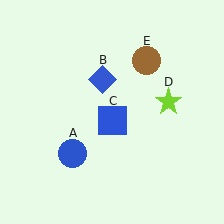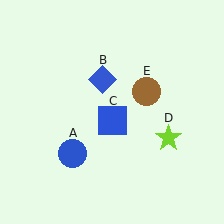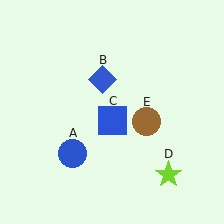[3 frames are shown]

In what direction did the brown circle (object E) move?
The brown circle (object E) moved down.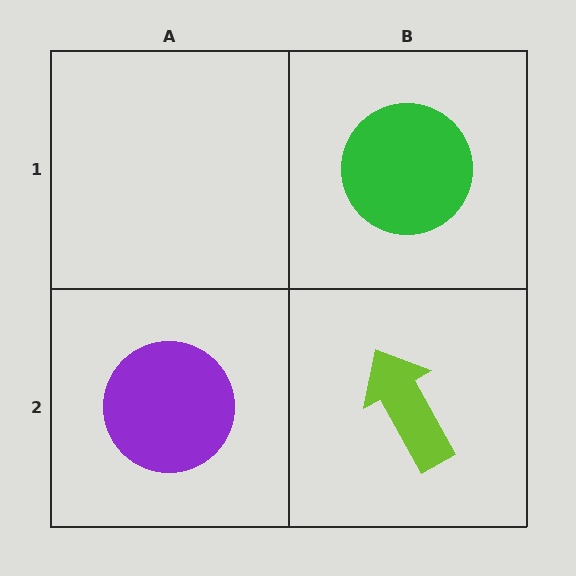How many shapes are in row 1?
1 shape.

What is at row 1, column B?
A green circle.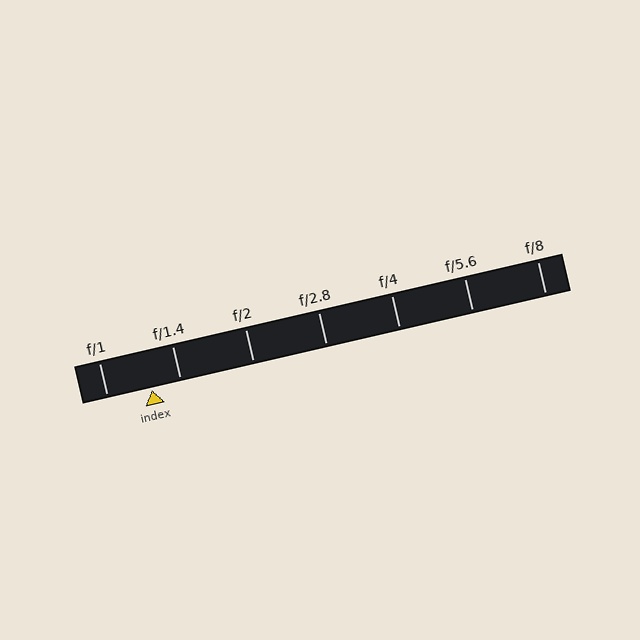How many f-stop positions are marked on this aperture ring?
There are 7 f-stop positions marked.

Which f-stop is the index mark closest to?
The index mark is closest to f/1.4.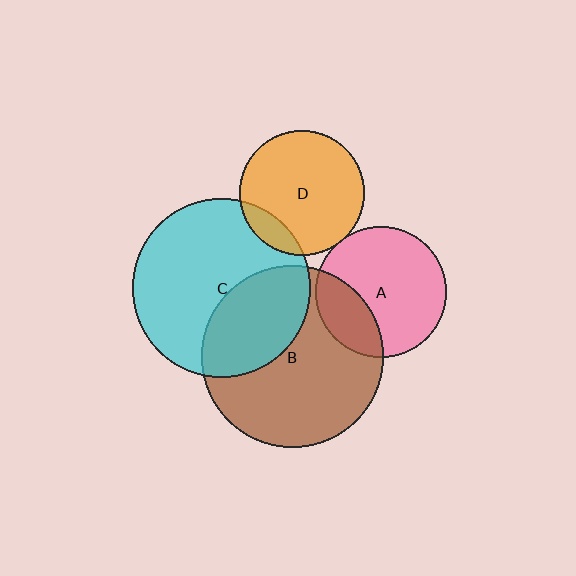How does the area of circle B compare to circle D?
Approximately 2.1 times.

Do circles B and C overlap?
Yes.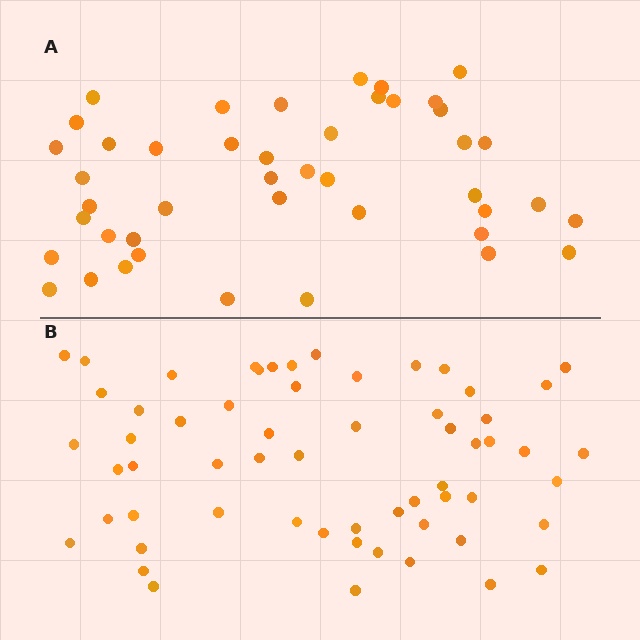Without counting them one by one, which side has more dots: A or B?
Region B (the bottom region) has more dots.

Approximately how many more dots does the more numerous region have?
Region B has approximately 15 more dots than region A.